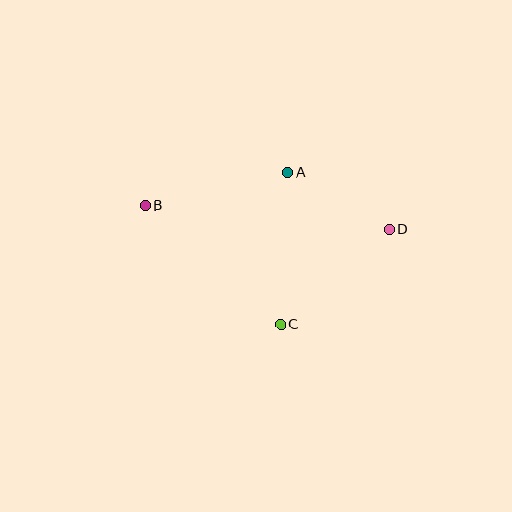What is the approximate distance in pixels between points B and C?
The distance between B and C is approximately 180 pixels.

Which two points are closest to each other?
Points A and D are closest to each other.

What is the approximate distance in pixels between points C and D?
The distance between C and D is approximately 144 pixels.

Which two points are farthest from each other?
Points B and D are farthest from each other.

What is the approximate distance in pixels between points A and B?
The distance between A and B is approximately 146 pixels.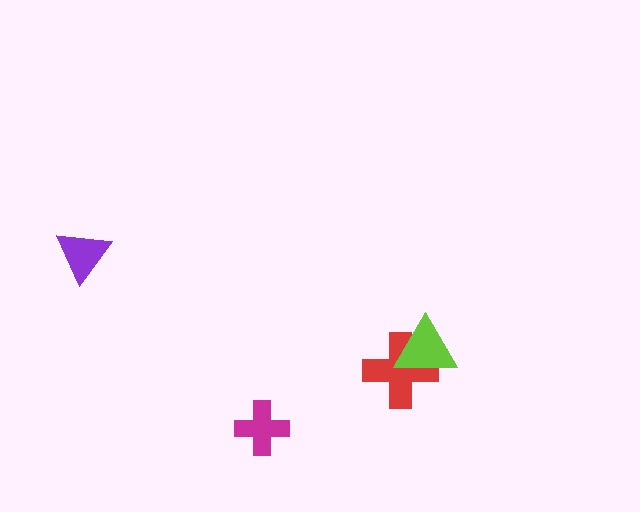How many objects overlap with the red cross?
1 object overlaps with the red cross.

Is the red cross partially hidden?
Yes, it is partially covered by another shape.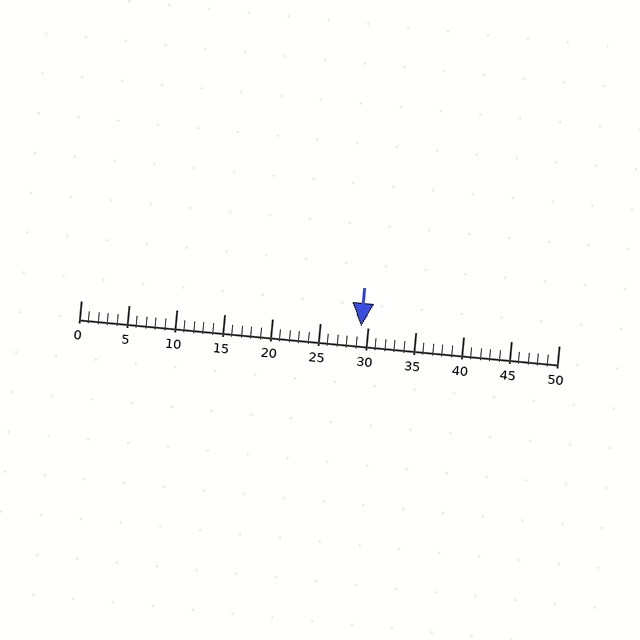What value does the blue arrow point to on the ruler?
The blue arrow points to approximately 29.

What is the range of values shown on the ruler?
The ruler shows values from 0 to 50.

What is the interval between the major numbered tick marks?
The major tick marks are spaced 5 units apart.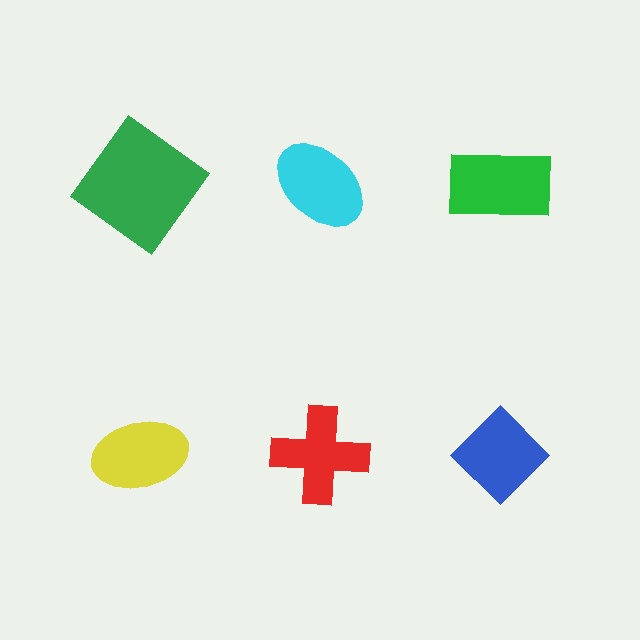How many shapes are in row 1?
3 shapes.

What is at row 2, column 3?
A blue diamond.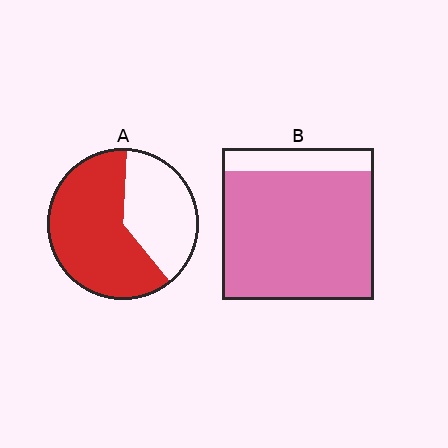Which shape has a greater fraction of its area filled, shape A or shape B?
Shape B.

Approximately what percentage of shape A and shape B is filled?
A is approximately 60% and B is approximately 85%.